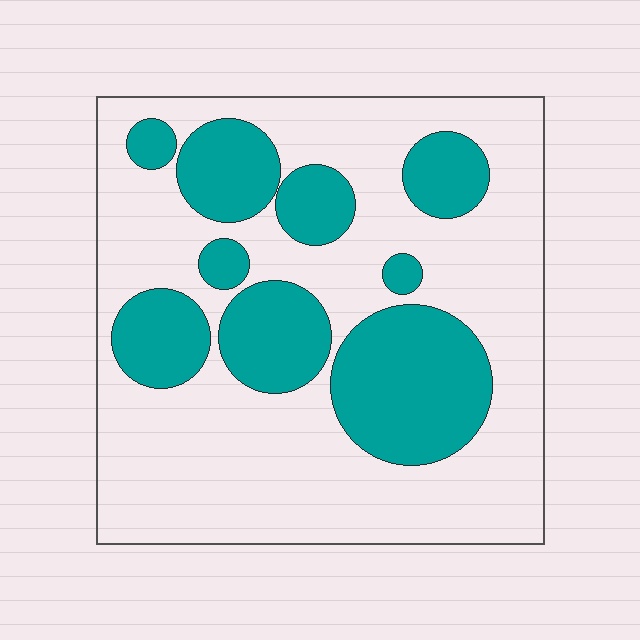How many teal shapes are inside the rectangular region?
9.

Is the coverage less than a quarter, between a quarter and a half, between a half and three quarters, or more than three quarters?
Between a quarter and a half.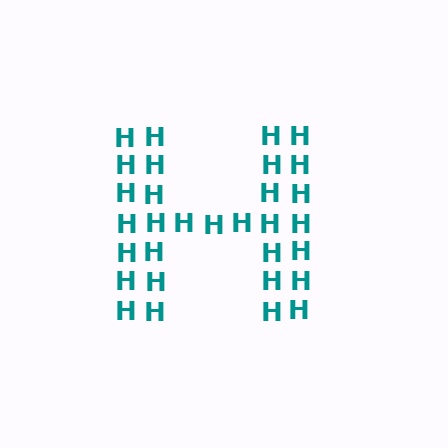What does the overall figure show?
The overall figure shows the letter H.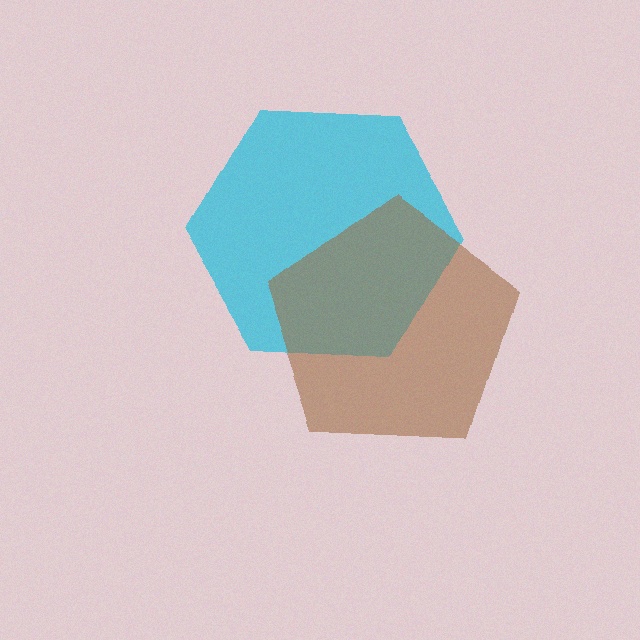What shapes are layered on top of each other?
The layered shapes are: a cyan hexagon, a brown pentagon.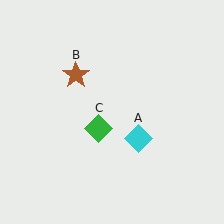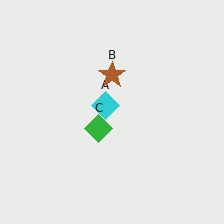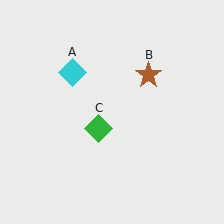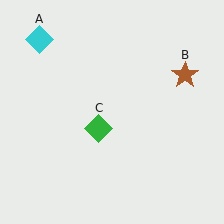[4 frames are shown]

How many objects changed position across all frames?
2 objects changed position: cyan diamond (object A), brown star (object B).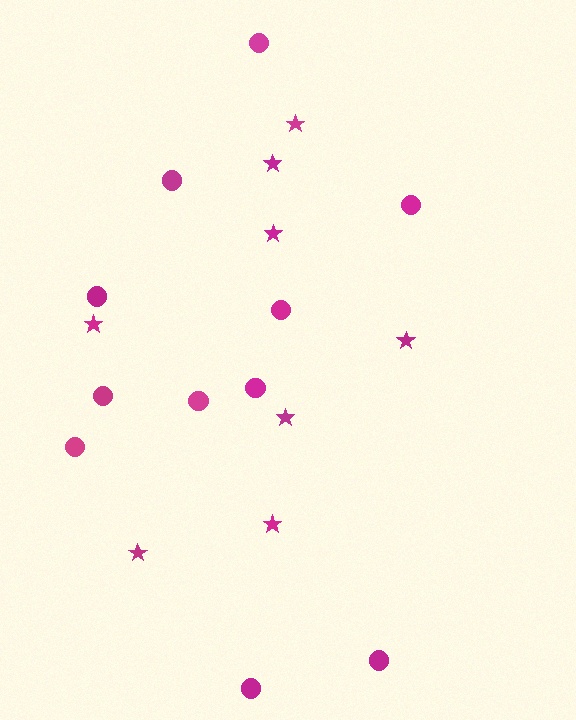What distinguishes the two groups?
There are 2 groups: one group of stars (8) and one group of circles (11).